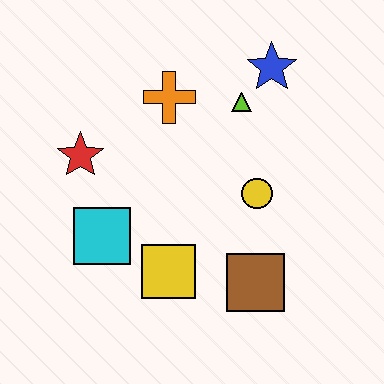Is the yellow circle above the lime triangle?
No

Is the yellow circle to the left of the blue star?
Yes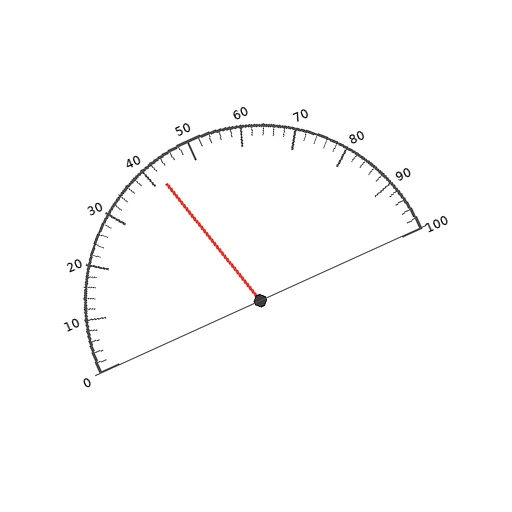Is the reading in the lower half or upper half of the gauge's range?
The reading is in the lower half of the range (0 to 100).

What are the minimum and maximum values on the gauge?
The gauge ranges from 0 to 100.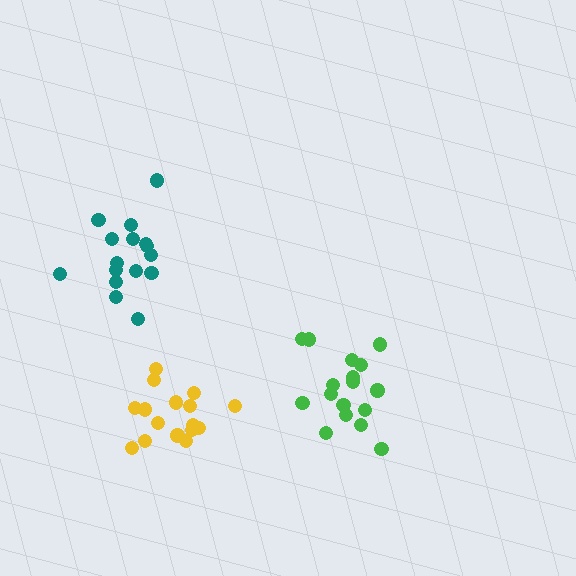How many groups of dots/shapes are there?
There are 3 groups.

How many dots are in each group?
Group 1: 17 dots, Group 2: 16 dots, Group 3: 16 dots (49 total).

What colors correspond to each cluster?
The clusters are colored: green, teal, yellow.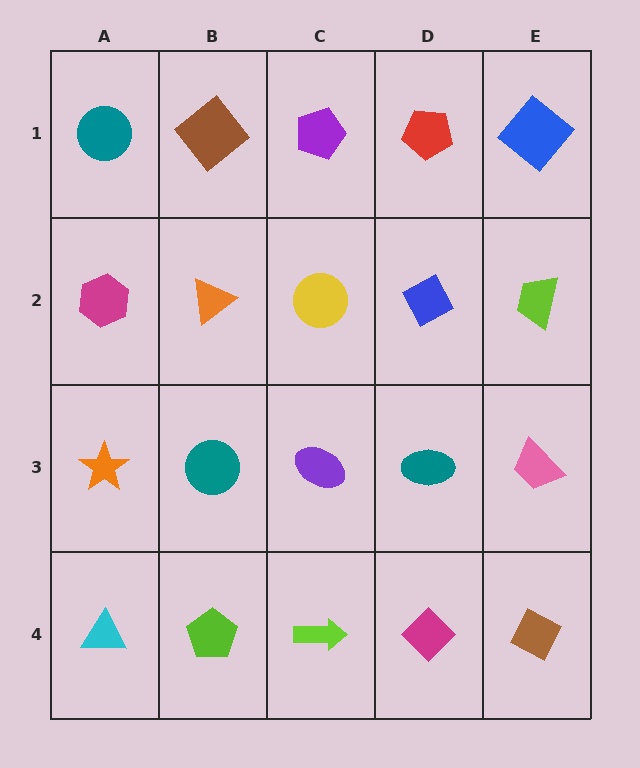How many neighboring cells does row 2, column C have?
4.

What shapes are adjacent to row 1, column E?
A lime trapezoid (row 2, column E), a red pentagon (row 1, column D).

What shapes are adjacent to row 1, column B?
An orange triangle (row 2, column B), a teal circle (row 1, column A), a purple pentagon (row 1, column C).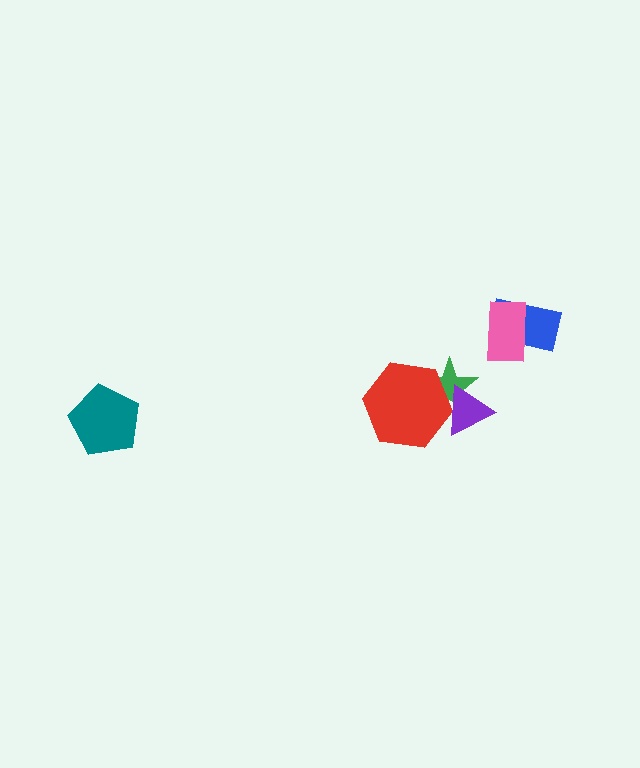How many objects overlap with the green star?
2 objects overlap with the green star.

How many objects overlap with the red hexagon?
2 objects overlap with the red hexagon.